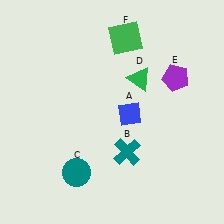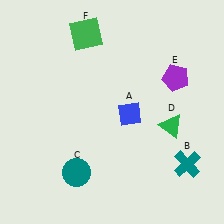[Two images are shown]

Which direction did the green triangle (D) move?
The green triangle (D) moved down.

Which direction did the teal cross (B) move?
The teal cross (B) moved right.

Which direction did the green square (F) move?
The green square (F) moved left.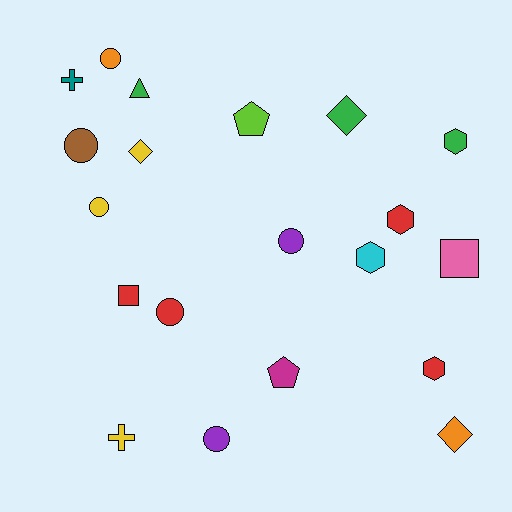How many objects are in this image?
There are 20 objects.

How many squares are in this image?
There are 2 squares.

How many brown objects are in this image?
There is 1 brown object.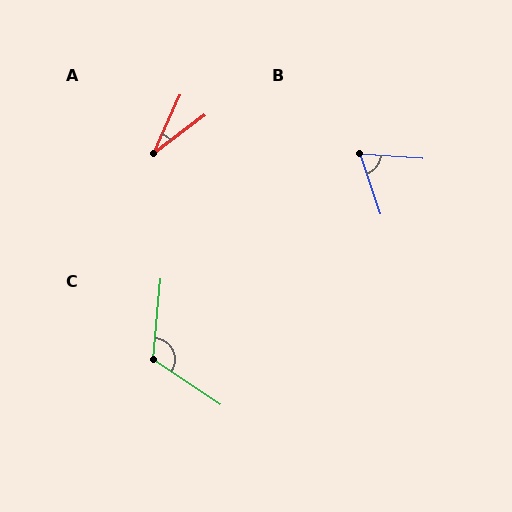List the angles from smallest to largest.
A (29°), B (67°), C (119°).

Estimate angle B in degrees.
Approximately 67 degrees.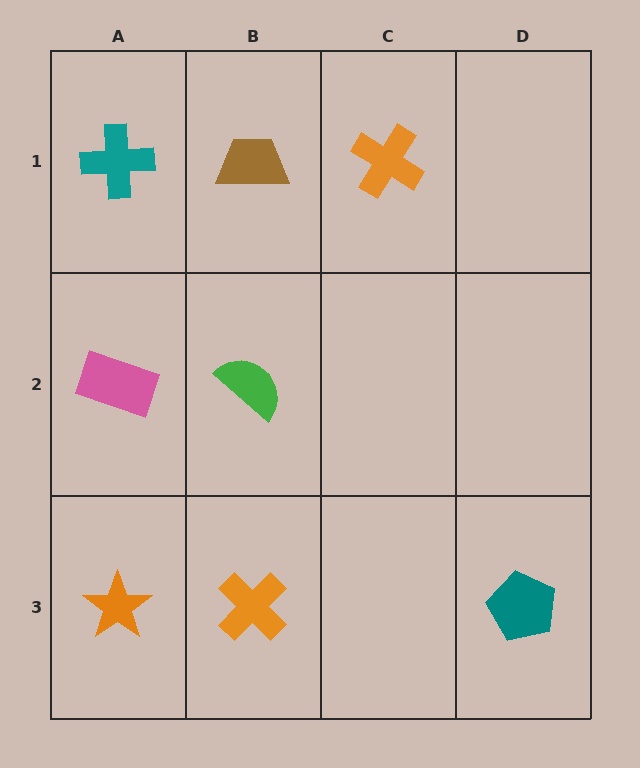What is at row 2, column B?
A green semicircle.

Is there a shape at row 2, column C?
No, that cell is empty.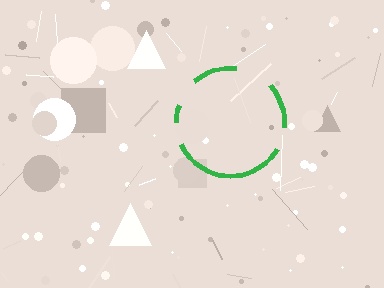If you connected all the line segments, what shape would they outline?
They would outline a circle.